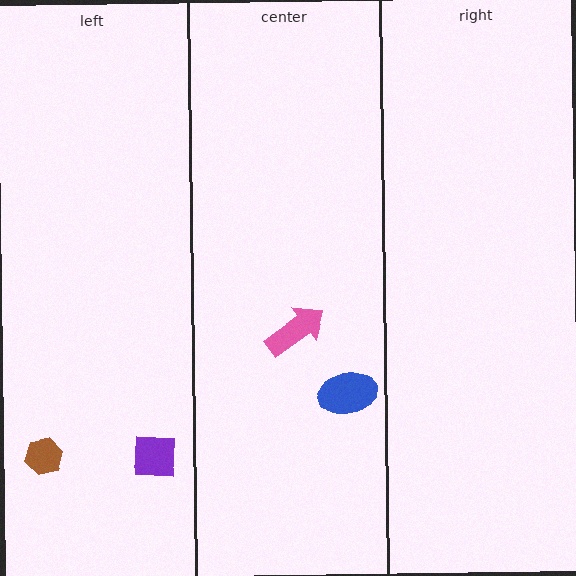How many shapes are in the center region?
2.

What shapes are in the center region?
The pink arrow, the blue ellipse.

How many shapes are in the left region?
2.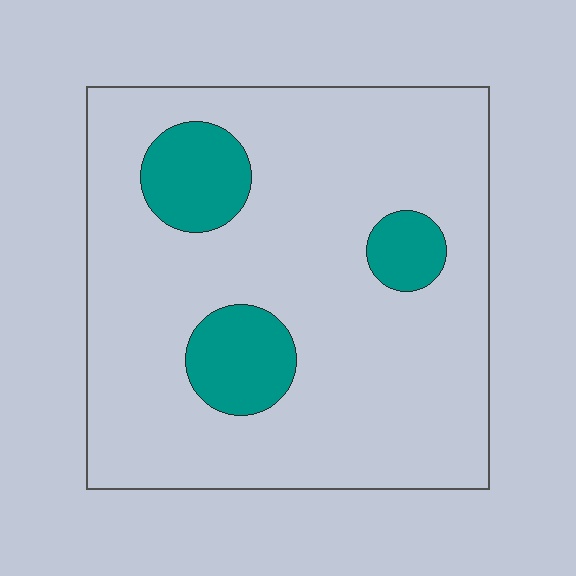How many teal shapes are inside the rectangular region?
3.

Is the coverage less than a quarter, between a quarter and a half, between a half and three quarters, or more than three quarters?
Less than a quarter.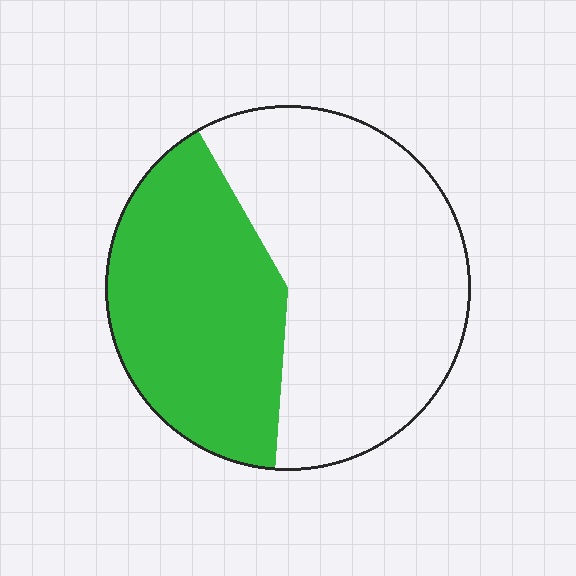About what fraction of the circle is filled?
About two fifths (2/5).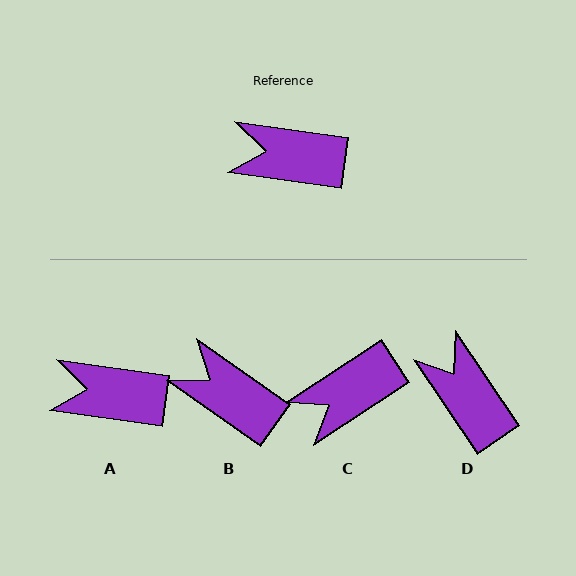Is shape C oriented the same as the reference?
No, it is off by about 41 degrees.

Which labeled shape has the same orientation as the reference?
A.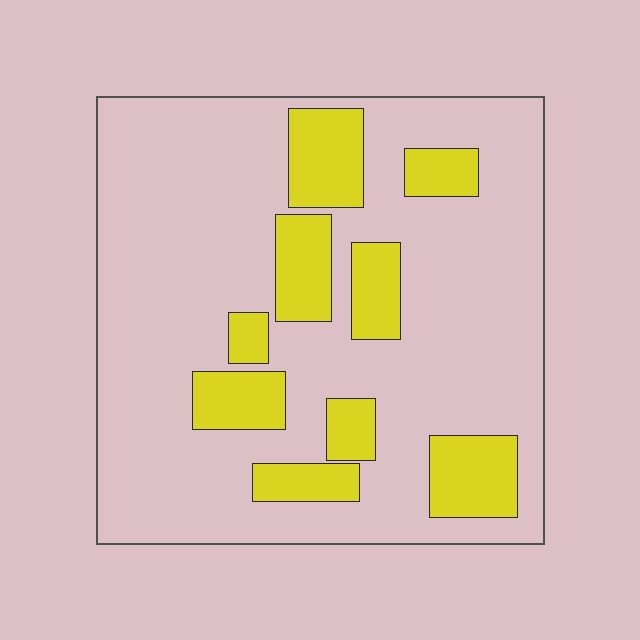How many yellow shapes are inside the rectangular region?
9.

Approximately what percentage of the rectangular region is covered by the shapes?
Approximately 20%.